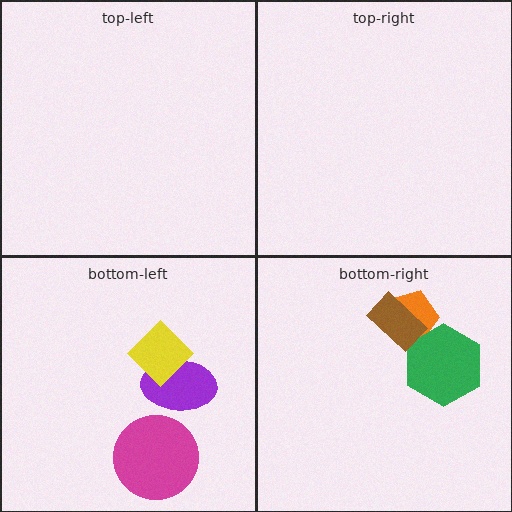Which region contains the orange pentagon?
The bottom-right region.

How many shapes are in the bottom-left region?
3.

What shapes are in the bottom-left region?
The purple ellipse, the magenta circle, the yellow diamond.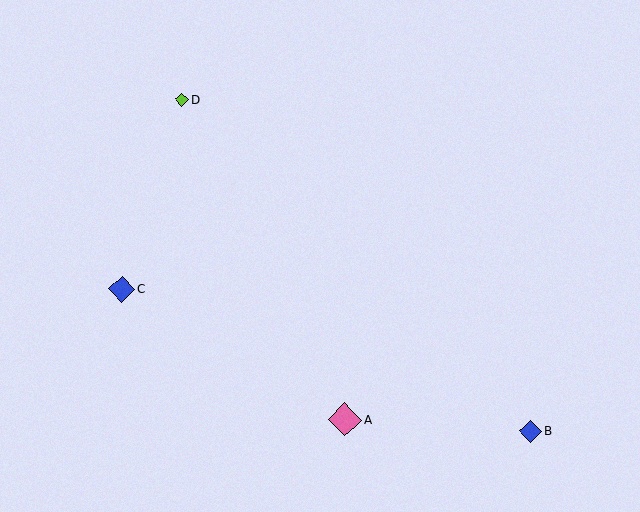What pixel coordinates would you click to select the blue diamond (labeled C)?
Click at (122, 289) to select the blue diamond C.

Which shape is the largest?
The pink diamond (labeled A) is the largest.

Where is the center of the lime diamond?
The center of the lime diamond is at (181, 99).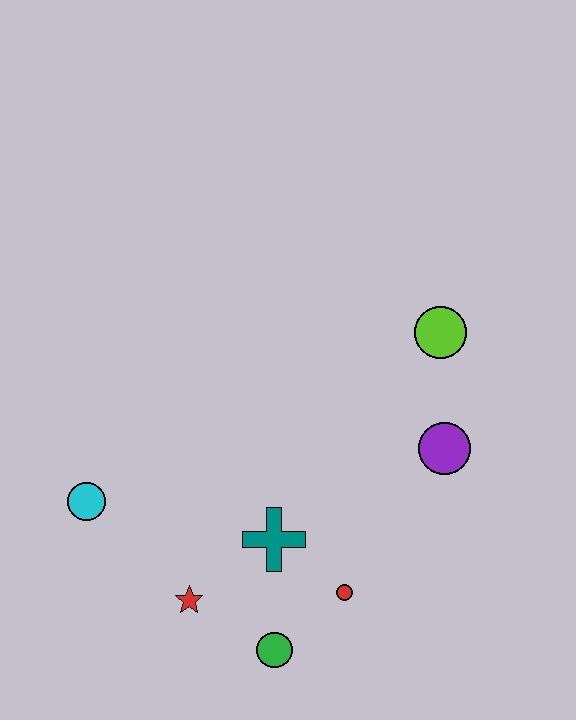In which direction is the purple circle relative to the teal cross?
The purple circle is to the right of the teal cross.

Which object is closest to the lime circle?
The purple circle is closest to the lime circle.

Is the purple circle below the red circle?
No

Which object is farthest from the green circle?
The lime circle is farthest from the green circle.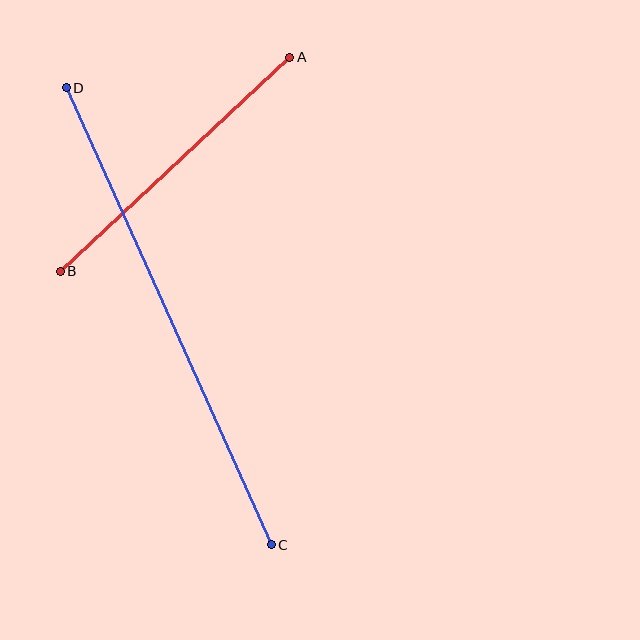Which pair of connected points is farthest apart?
Points C and D are farthest apart.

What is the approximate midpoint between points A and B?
The midpoint is at approximately (175, 164) pixels.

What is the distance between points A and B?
The distance is approximately 313 pixels.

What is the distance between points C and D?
The distance is approximately 501 pixels.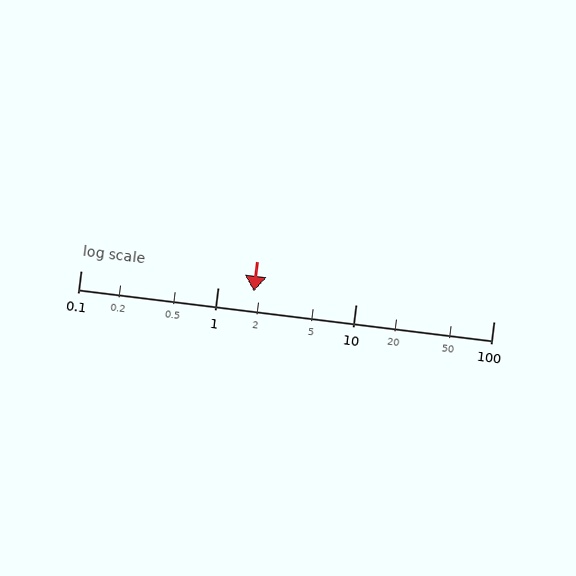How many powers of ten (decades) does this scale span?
The scale spans 3 decades, from 0.1 to 100.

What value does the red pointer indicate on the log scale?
The pointer indicates approximately 1.8.